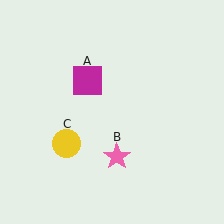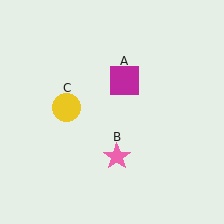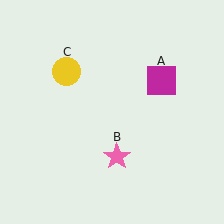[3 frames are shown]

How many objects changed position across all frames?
2 objects changed position: magenta square (object A), yellow circle (object C).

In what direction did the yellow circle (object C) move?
The yellow circle (object C) moved up.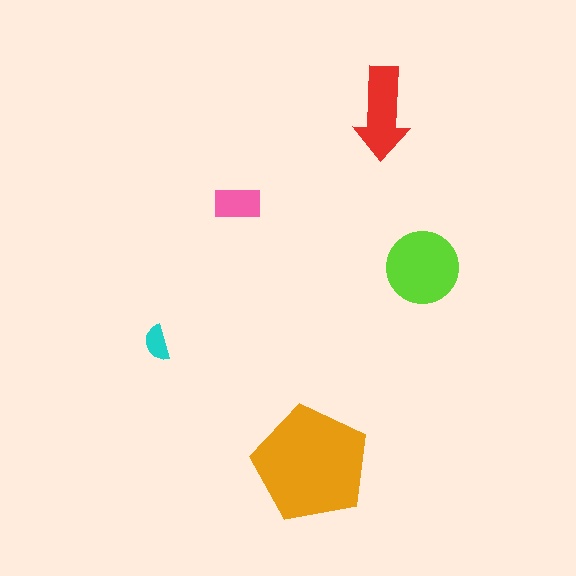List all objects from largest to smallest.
The orange pentagon, the lime circle, the red arrow, the pink rectangle, the cyan semicircle.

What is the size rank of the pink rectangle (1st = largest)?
4th.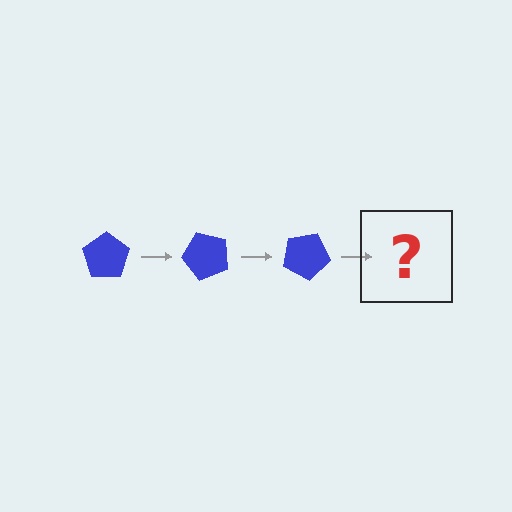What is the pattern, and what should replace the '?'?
The pattern is that the pentagon rotates 50 degrees each step. The '?' should be a blue pentagon rotated 150 degrees.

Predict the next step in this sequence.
The next step is a blue pentagon rotated 150 degrees.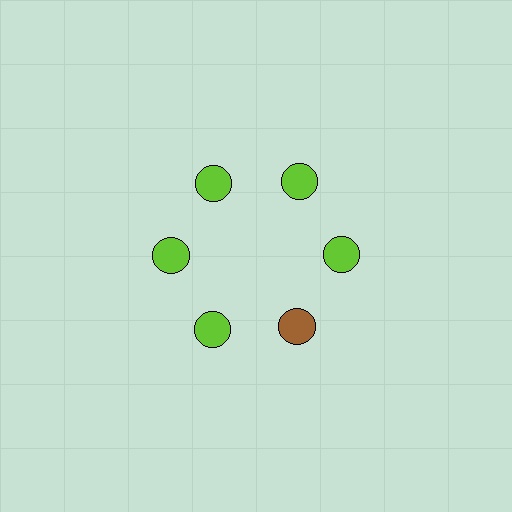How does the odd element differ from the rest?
It has a different color: brown instead of lime.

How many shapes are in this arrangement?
There are 6 shapes arranged in a ring pattern.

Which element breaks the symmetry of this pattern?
The brown circle at roughly the 5 o'clock position breaks the symmetry. All other shapes are lime circles.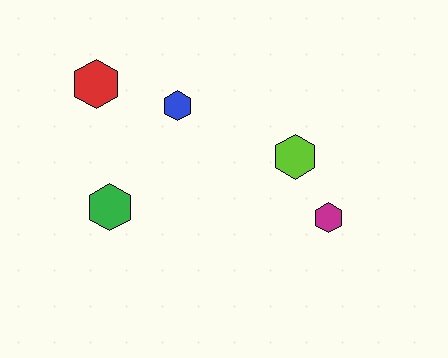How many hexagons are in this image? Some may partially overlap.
There are 5 hexagons.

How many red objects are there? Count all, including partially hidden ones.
There is 1 red object.